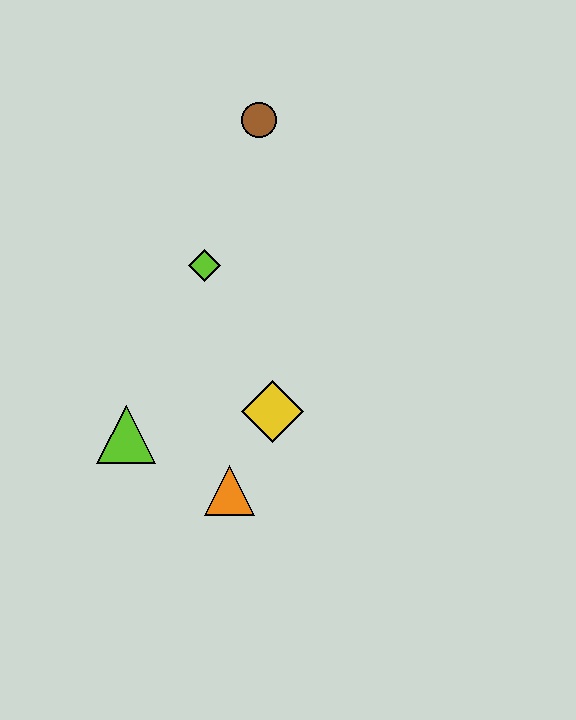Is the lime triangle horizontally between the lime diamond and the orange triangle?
No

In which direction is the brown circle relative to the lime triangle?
The brown circle is above the lime triangle.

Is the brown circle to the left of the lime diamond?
No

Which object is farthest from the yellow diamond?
The brown circle is farthest from the yellow diamond.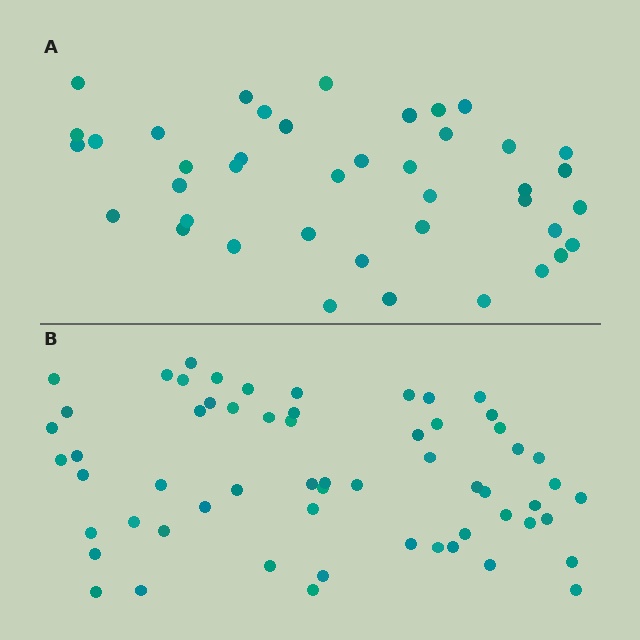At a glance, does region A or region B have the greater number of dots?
Region B (the bottom region) has more dots.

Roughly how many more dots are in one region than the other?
Region B has approximately 20 more dots than region A.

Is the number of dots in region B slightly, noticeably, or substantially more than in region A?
Region B has substantially more. The ratio is roughly 1.5 to 1.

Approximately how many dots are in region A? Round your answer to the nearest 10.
About 40 dots. (The exact count is 41, which rounds to 40.)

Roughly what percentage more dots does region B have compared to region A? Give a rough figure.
About 45% more.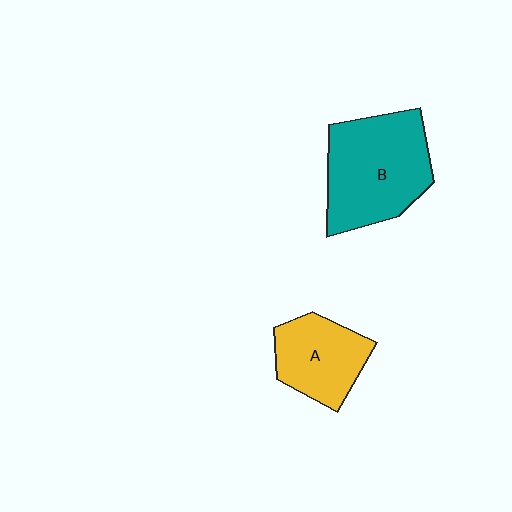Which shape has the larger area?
Shape B (teal).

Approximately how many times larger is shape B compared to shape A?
Approximately 1.6 times.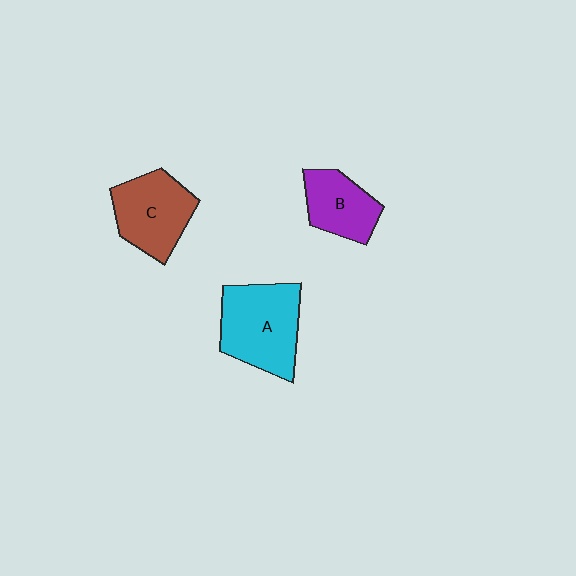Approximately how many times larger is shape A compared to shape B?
Approximately 1.6 times.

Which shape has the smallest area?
Shape B (purple).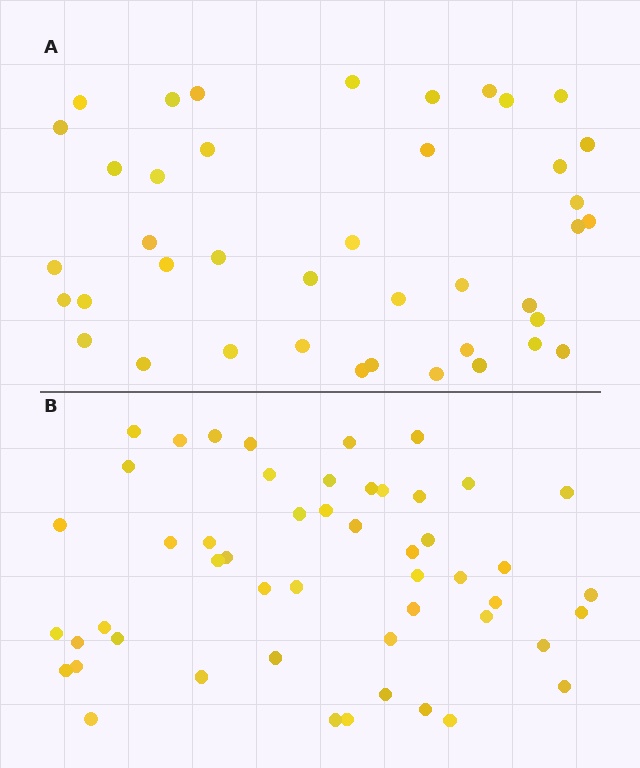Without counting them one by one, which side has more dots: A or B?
Region B (the bottom region) has more dots.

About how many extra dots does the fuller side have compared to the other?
Region B has roughly 10 or so more dots than region A.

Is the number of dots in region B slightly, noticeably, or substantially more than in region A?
Region B has only slightly more — the two regions are fairly close. The ratio is roughly 1.2 to 1.